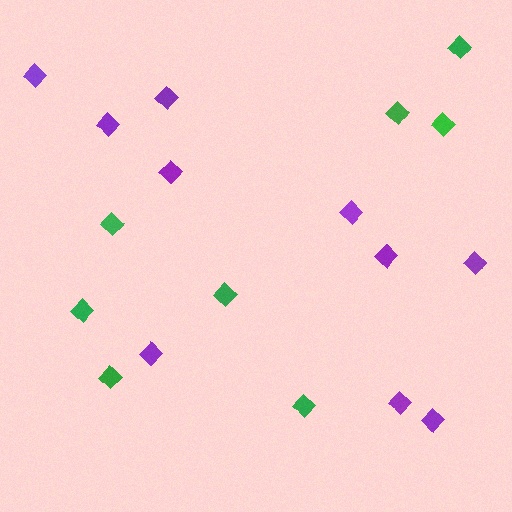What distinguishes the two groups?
There are 2 groups: one group of green diamonds (8) and one group of purple diamonds (10).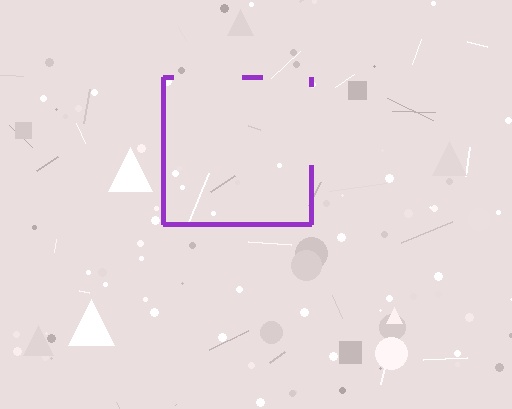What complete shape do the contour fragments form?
The contour fragments form a square.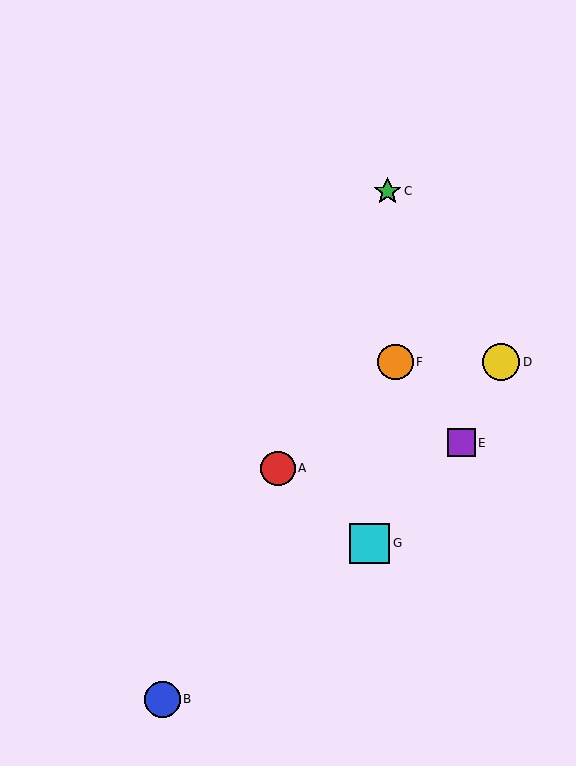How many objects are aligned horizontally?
2 objects (D, F) are aligned horizontally.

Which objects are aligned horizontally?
Objects D, F are aligned horizontally.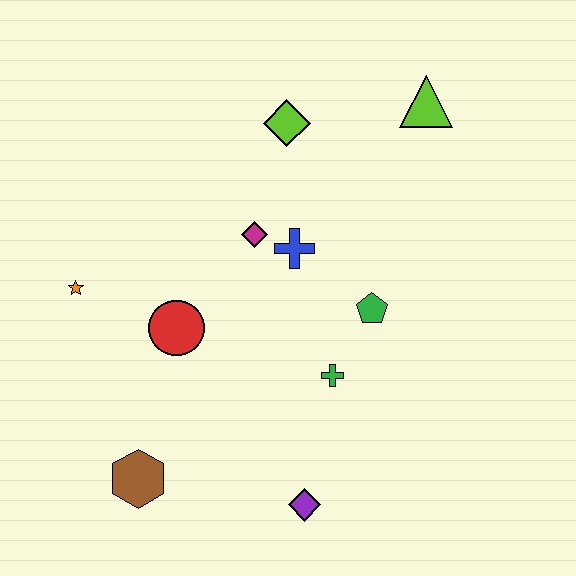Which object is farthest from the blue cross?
The brown hexagon is farthest from the blue cross.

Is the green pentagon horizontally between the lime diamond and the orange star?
No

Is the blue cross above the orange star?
Yes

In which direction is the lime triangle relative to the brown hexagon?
The lime triangle is above the brown hexagon.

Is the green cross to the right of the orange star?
Yes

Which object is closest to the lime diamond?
The magenta diamond is closest to the lime diamond.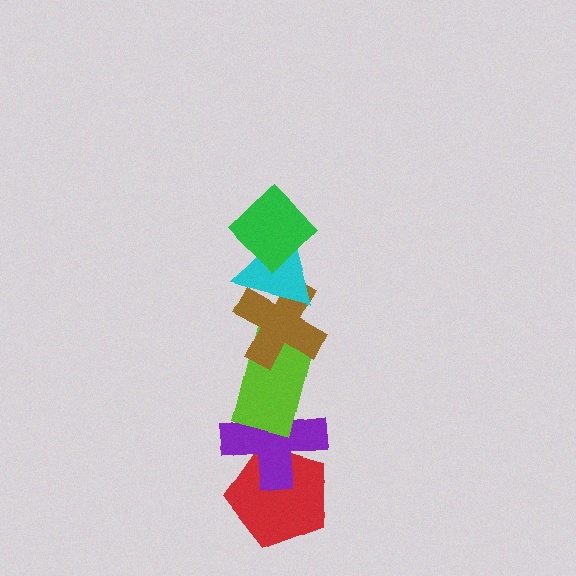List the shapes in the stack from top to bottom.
From top to bottom: the green diamond, the cyan triangle, the brown cross, the lime rectangle, the purple cross, the red pentagon.